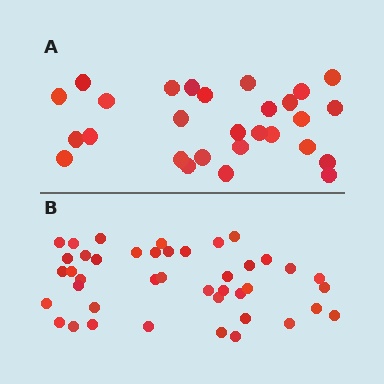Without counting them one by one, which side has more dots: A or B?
Region B (the bottom region) has more dots.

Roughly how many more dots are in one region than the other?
Region B has approximately 15 more dots than region A.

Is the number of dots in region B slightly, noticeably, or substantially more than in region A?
Region B has substantially more. The ratio is roughly 1.5 to 1.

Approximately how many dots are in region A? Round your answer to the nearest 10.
About 30 dots. (The exact count is 28, which rounds to 30.)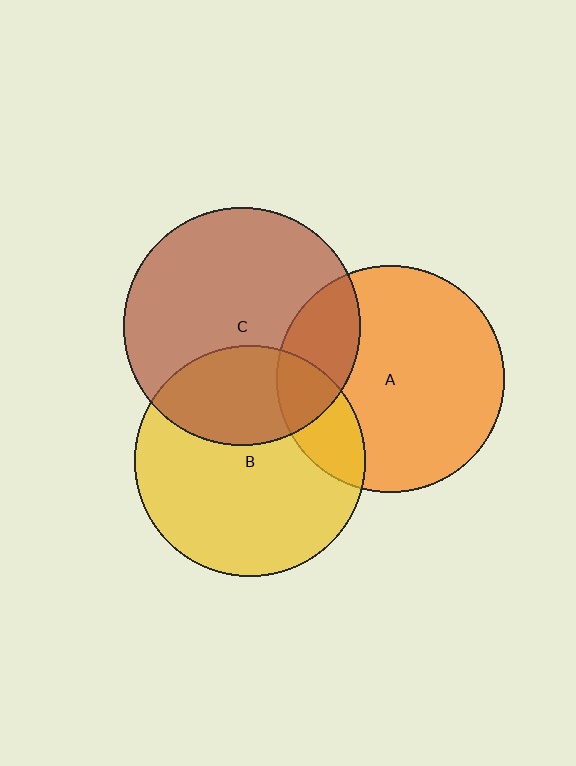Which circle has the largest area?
Circle C (brown).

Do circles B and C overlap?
Yes.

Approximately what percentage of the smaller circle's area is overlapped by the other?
Approximately 30%.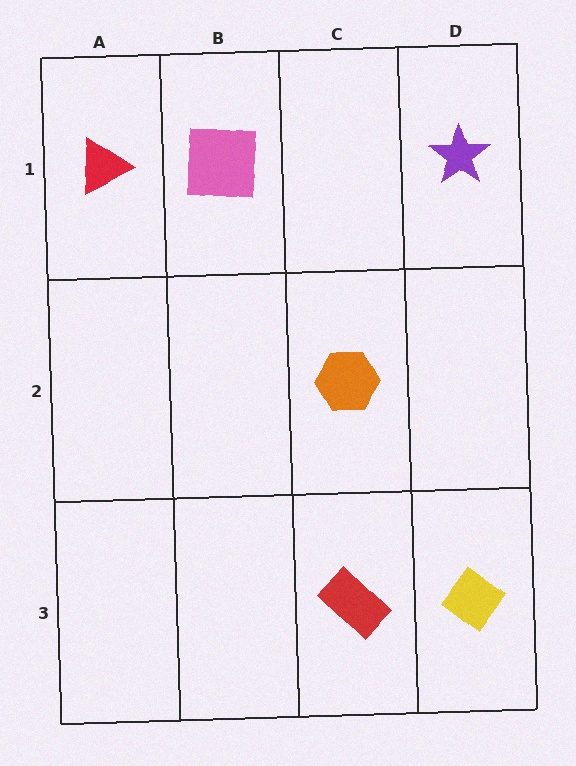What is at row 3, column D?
A yellow diamond.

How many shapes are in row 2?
1 shape.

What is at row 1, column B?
A pink square.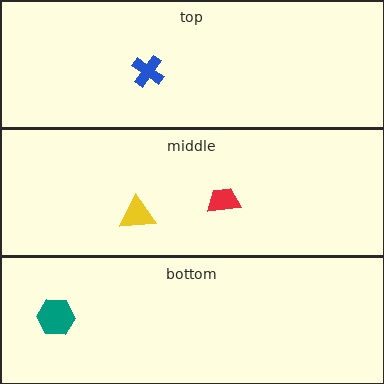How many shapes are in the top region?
1.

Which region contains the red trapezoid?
The middle region.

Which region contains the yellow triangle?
The middle region.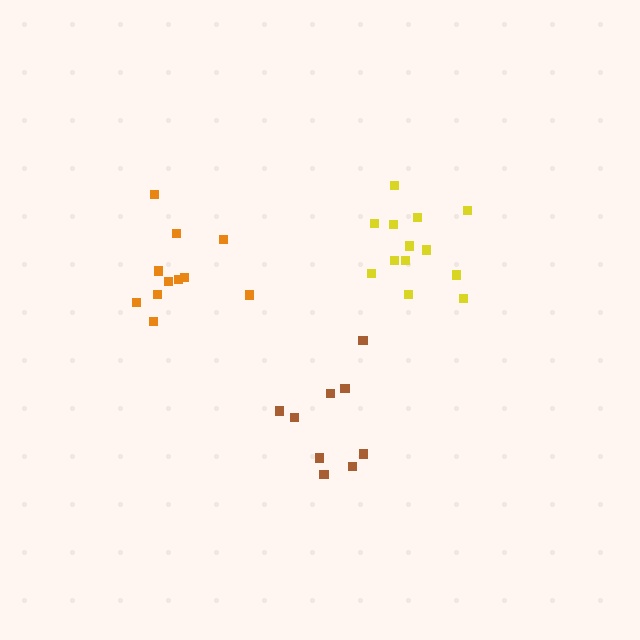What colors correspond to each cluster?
The clusters are colored: orange, yellow, brown.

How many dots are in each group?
Group 1: 11 dots, Group 2: 13 dots, Group 3: 9 dots (33 total).